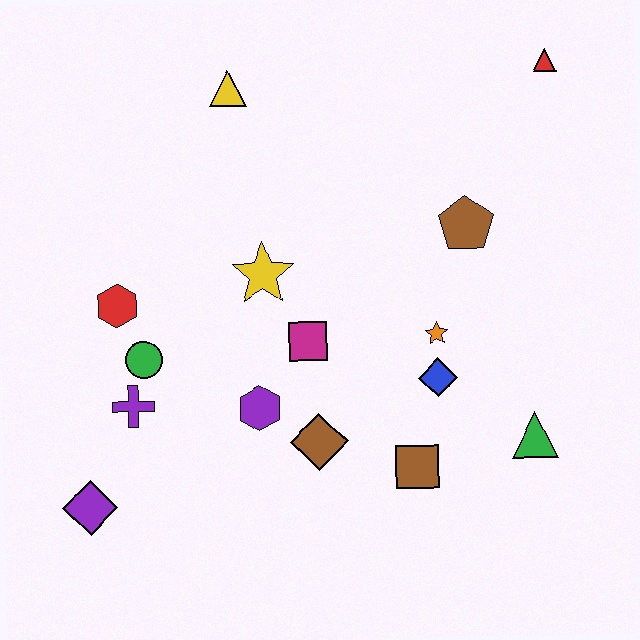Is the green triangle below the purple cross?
Yes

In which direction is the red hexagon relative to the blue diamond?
The red hexagon is to the left of the blue diamond.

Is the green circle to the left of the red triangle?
Yes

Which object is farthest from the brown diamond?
The red triangle is farthest from the brown diamond.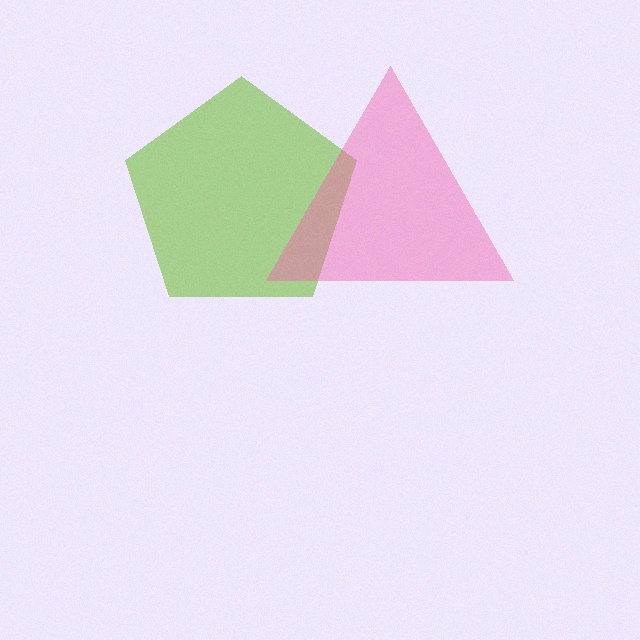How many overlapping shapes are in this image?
There are 2 overlapping shapes in the image.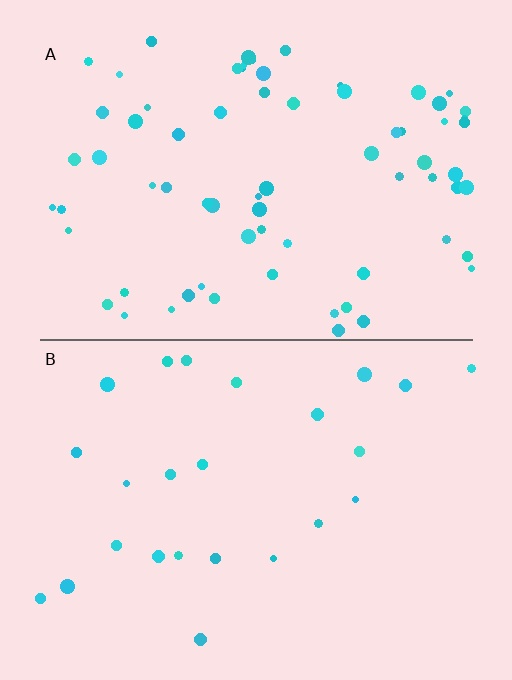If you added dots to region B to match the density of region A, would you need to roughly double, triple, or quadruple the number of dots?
Approximately triple.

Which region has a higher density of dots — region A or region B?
A (the top).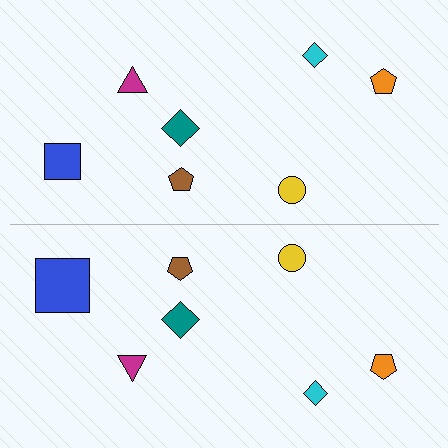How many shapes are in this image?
There are 14 shapes in this image.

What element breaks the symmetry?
The blue square on the bottom side has a different size than its mirror counterpart.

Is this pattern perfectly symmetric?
No, the pattern is not perfectly symmetric. The blue square on the bottom side has a different size than its mirror counterpart.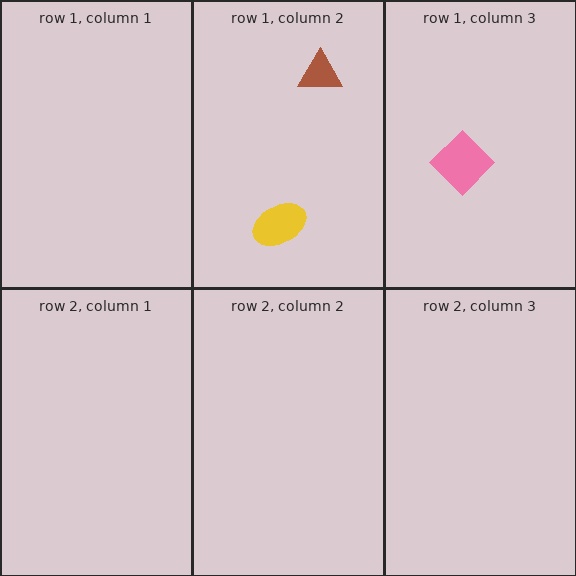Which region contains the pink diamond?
The row 1, column 3 region.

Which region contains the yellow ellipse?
The row 1, column 2 region.